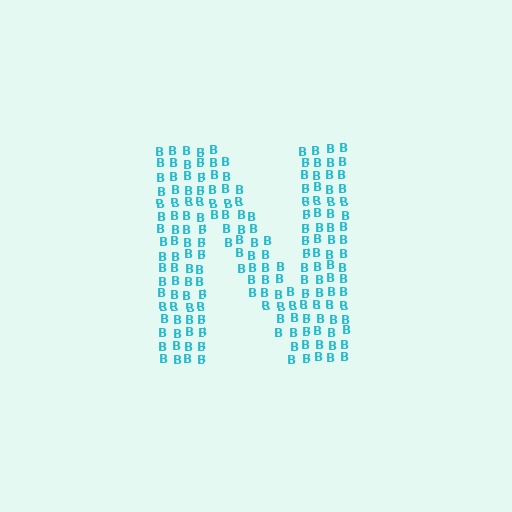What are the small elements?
The small elements are letter B's.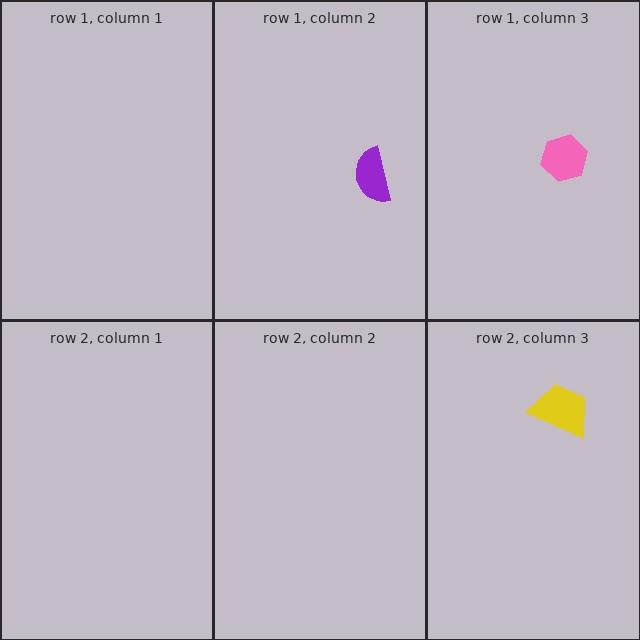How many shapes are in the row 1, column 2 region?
1.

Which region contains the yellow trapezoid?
The row 2, column 3 region.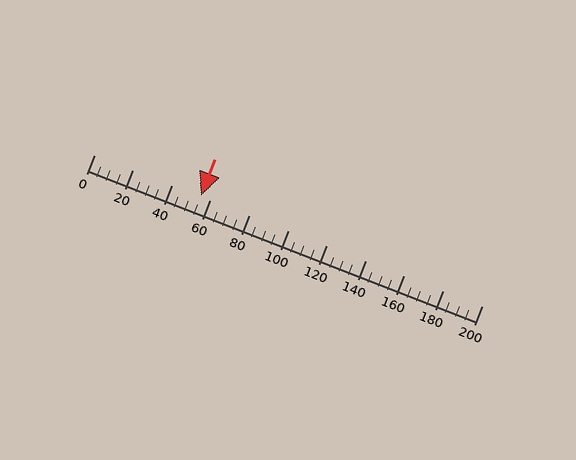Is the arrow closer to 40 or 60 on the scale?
The arrow is closer to 60.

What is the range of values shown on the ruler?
The ruler shows values from 0 to 200.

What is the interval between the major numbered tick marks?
The major tick marks are spaced 20 units apart.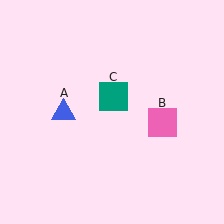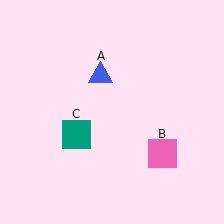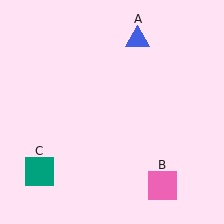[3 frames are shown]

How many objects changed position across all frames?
3 objects changed position: blue triangle (object A), pink square (object B), teal square (object C).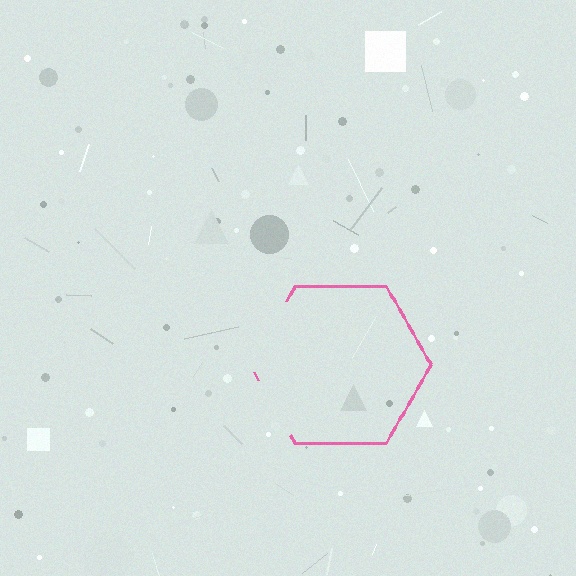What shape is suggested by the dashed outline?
The dashed outline suggests a hexagon.